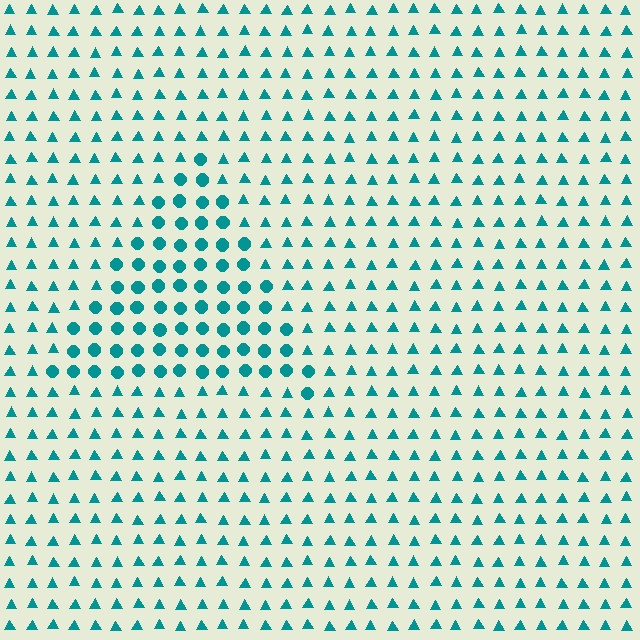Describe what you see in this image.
The image is filled with small teal elements arranged in a uniform grid. A triangle-shaped region contains circles, while the surrounding area contains triangles. The boundary is defined purely by the change in element shape.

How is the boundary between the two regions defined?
The boundary is defined by a change in element shape: circles inside vs. triangles outside. All elements share the same color and spacing.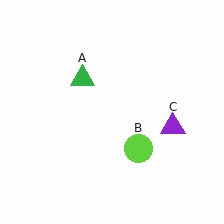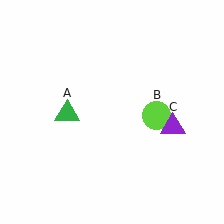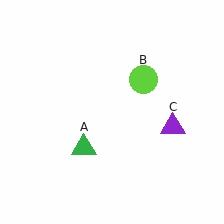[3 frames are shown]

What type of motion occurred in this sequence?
The green triangle (object A), lime circle (object B) rotated counterclockwise around the center of the scene.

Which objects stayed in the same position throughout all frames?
Purple triangle (object C) remained stationary.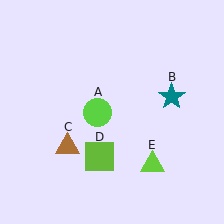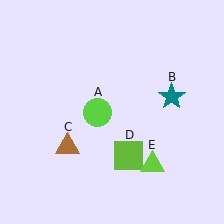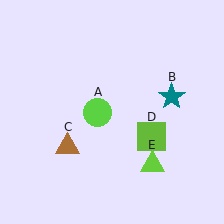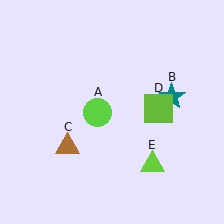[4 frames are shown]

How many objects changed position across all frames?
1 object changed position: lime square (object D).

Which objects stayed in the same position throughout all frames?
Lime circle (object A) and teal star (object B) and brown triangle (object C) and lime triangle (object E) remained stationary.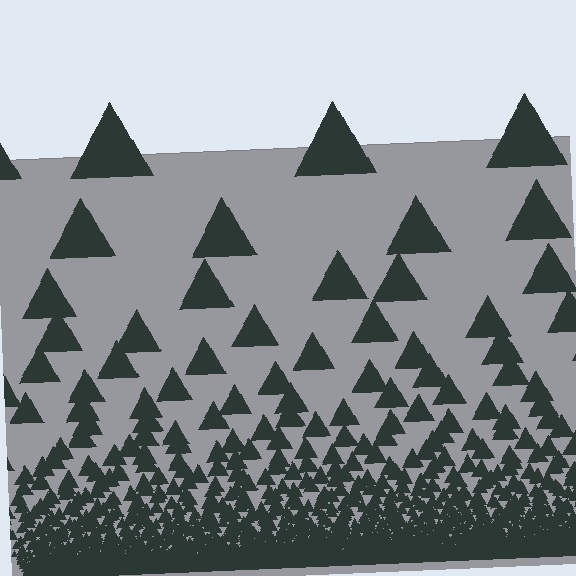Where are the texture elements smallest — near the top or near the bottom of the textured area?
Near the bottom.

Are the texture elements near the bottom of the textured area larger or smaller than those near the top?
Smaller. The gradient is inverted — elements near the bottom are smaller and denser.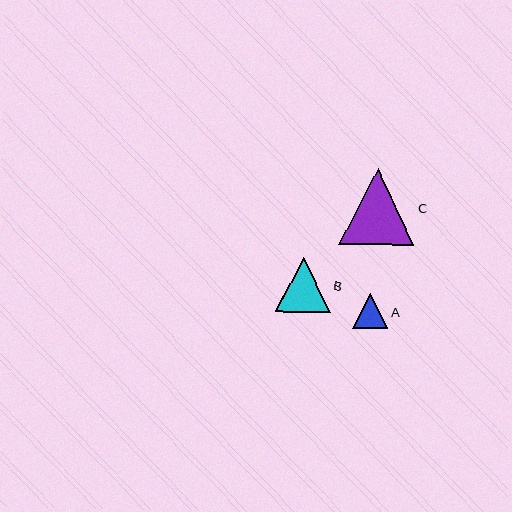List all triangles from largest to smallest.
From largest to smallest: C, B, A.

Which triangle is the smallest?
Triangle A is the smallest with a size of approximately 35 pixels.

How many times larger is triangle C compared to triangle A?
Triangle C is approximately 2.2 times the size of triangle A.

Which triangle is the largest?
Triangle C is the largest with a size of approximately 76 pixels.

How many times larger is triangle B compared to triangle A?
Triangle B is approximately 1.6 times the size of triangle A.